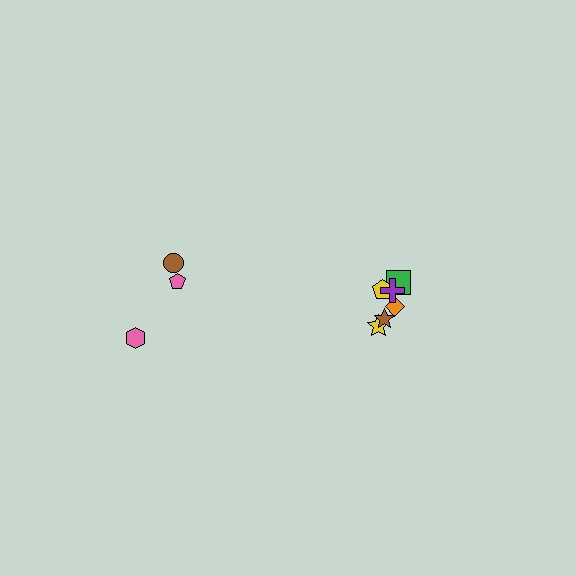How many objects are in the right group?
There are 6 objects.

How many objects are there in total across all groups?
There are 9 objects.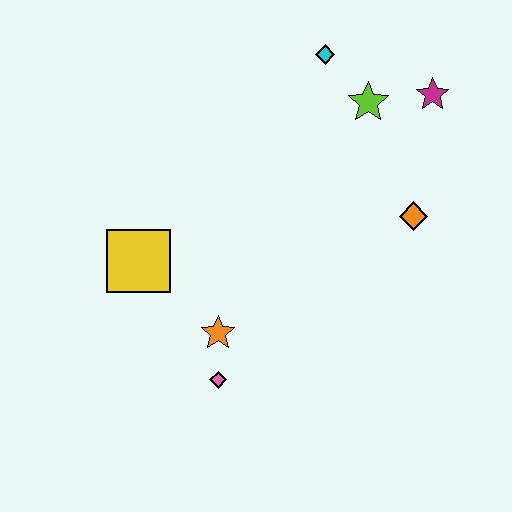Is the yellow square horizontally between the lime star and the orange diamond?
No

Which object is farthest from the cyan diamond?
The pink diamond is farthest from the cyan diamond.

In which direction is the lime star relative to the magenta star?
The lime star is to the left of the magenta star.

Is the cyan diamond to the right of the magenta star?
No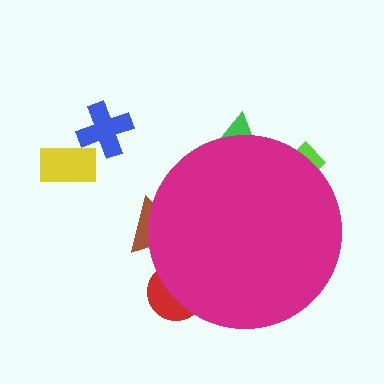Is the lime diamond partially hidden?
Yes, the lime diamond is partially hidden behind the magenta circle.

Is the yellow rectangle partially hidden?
No, the yellow rectangle is fully visible.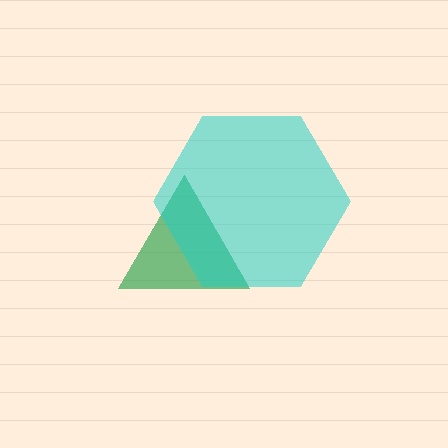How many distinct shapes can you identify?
There are 2 distinct shapes: a green triangle, a cyan hexagon.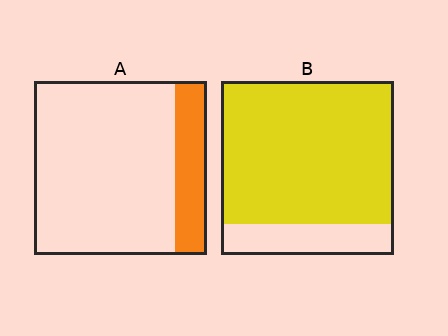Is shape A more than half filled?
No.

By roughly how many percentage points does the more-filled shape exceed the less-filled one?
By roughly 65 percentage points (B over A).